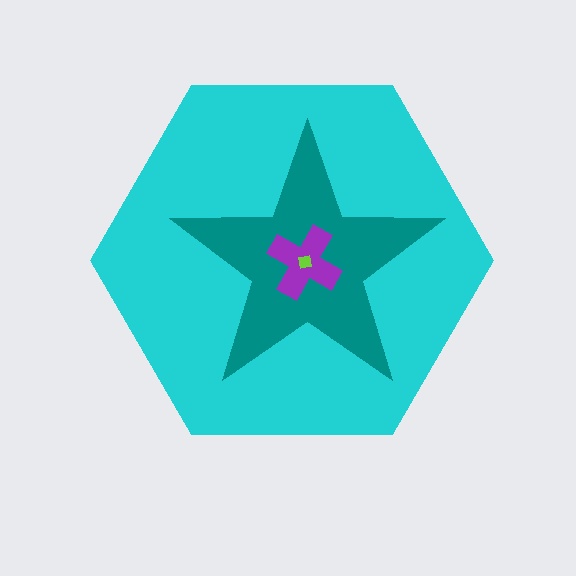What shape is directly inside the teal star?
The purple cross.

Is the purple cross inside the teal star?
Yes.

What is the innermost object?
The lime square.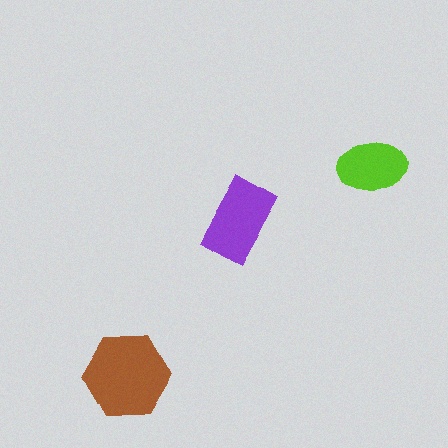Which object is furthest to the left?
The brown hexagon is leftmost.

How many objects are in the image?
There are 3 objects in the image.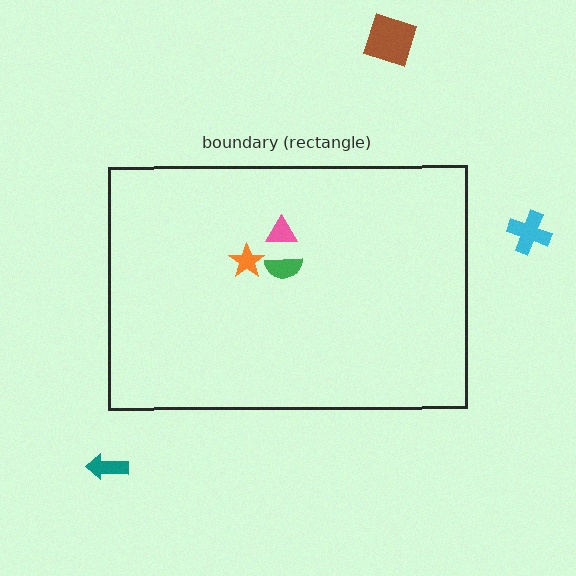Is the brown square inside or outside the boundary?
Outside.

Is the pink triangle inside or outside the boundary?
Inside.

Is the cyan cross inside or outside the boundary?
Outside.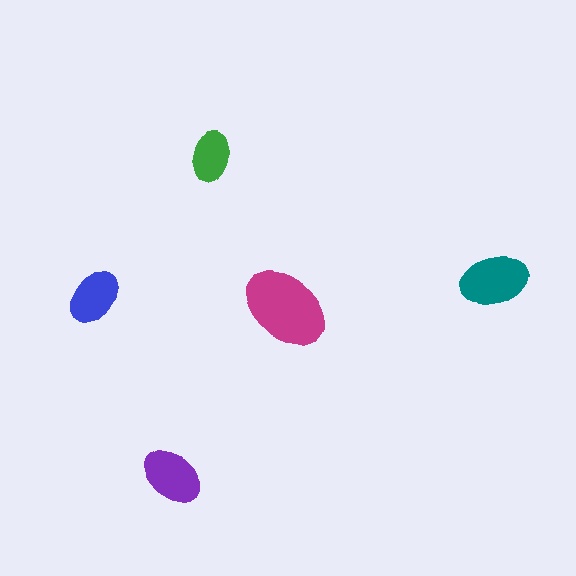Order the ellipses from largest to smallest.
the magenta one, the teal one, the purple one, the blue one, the green one.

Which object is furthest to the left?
The blue ellipse is leftmost.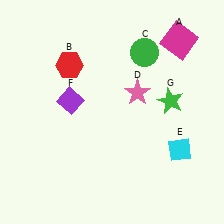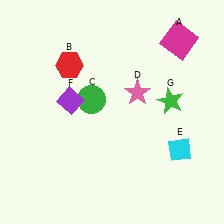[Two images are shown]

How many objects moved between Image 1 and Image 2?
1 object moved between the two images.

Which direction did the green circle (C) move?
The green circle (C) moved left.